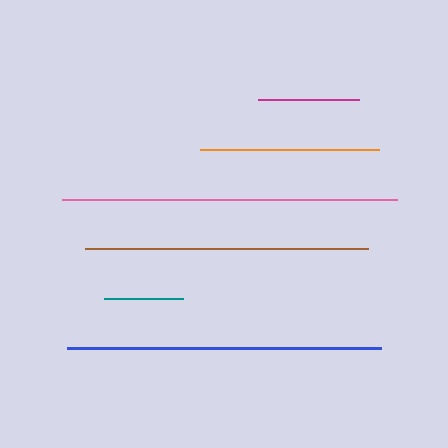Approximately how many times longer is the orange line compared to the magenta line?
The orange line is approximately 1.8 times the length of the magenta line.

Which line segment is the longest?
The pink line is the longest at approximately 335 pixels.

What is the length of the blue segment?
The blue segment is approximately 314 pixels long.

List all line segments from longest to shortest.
From longest to shortest: pink, blue, brown, orange, magenta, teal.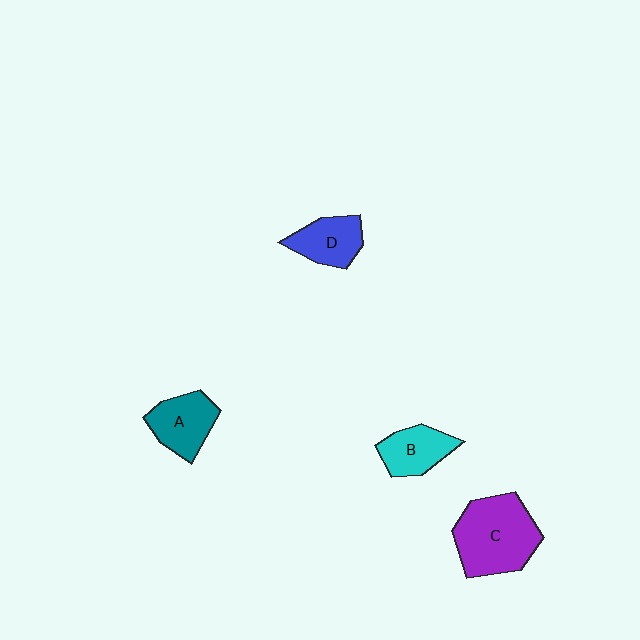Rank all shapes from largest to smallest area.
From largest to smallest: C (purple), A (teal), D (blue), B (cyan).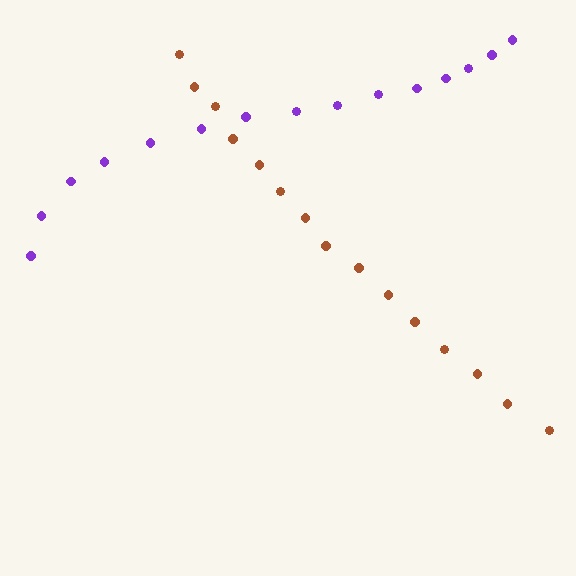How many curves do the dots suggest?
There are 2 distinct paths.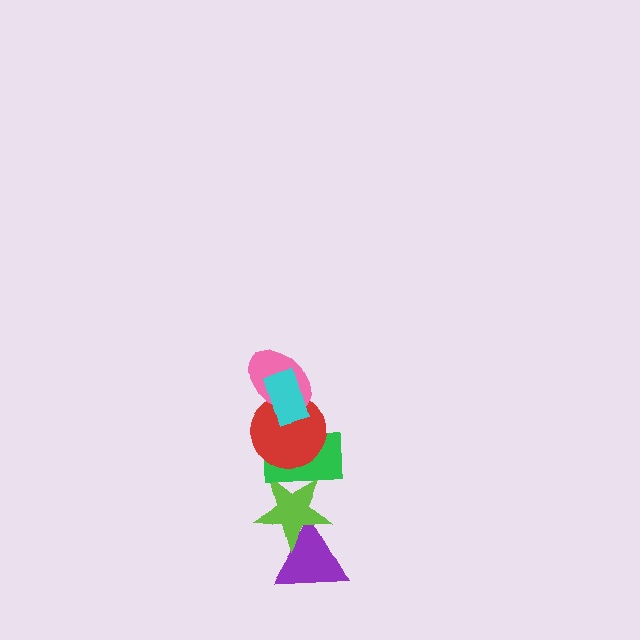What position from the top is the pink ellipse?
The pink ellipse is 2nd from the top.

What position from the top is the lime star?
The lime star is 5th from the top.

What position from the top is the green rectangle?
The green rectangle is 4th from the top.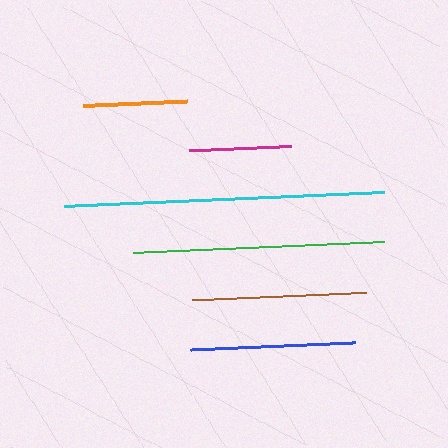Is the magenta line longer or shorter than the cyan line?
The cyan line is longer than the magenta line.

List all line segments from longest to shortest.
From longest to shortest: cyan, green, brown, blue, orange, magenta.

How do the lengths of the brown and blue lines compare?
The brown and blue lines are approximately the same length.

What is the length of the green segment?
The green segment is approximately 252 pixels long.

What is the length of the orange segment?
The orange segment is approximately 104 pixels long.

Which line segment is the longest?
The cyan line is the longest at approximately 319 pixels.